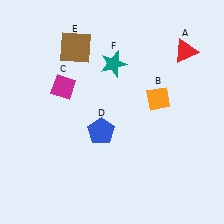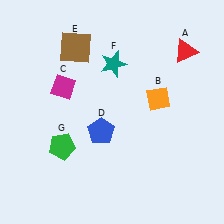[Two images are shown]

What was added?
A green pentagon (G) was added in Image 2.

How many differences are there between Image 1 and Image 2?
There is 1 difference between the two images.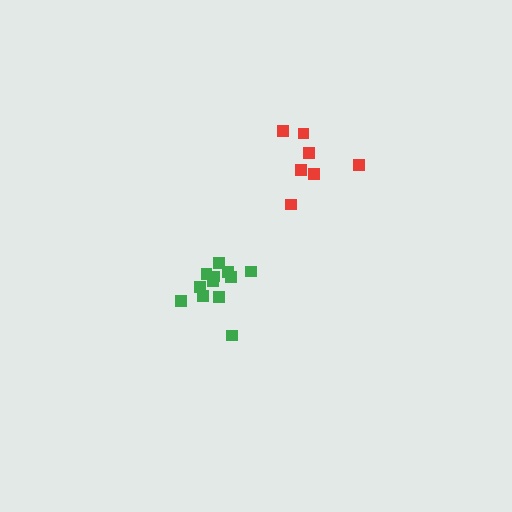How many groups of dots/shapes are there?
There are 2 groups.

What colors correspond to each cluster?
The clusters are colored: green, red.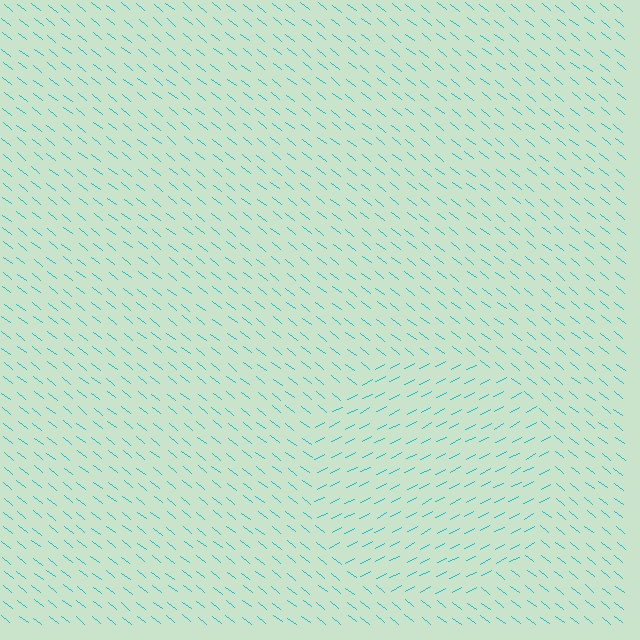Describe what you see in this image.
The image is filled with small cyan line segments. A circle region in the image has lines oriented differently from the surrounding lines, creating a visible texture boundary.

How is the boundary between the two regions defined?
The boundary is defined purely by a change in line orientation (approximately 66 degrees difference). All lines are the same color and thickness.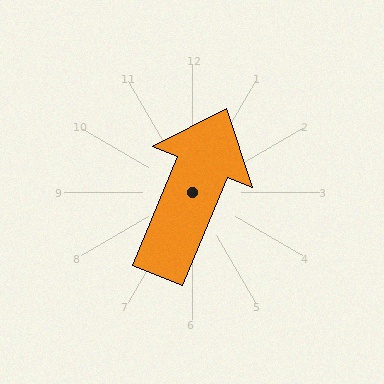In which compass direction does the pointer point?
North.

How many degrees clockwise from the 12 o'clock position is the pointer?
Approximately 22 degrees.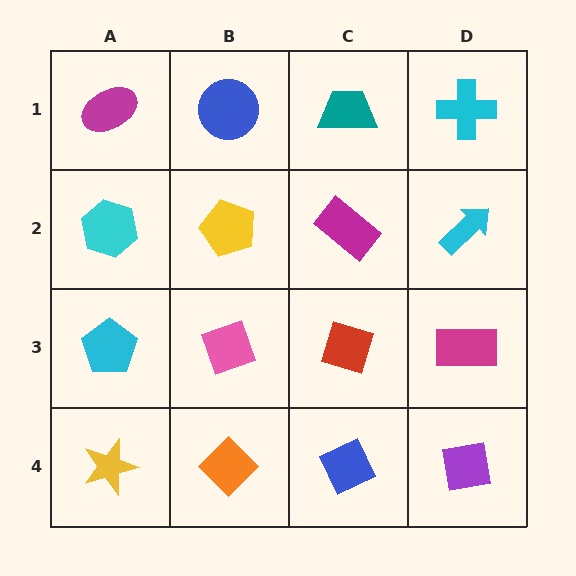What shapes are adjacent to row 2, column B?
A blue circle (row 1, column B), a pink diamond (row 3, column B), a cyan hexagon (row 2, column A), a magenta rectangle (row 2, column C).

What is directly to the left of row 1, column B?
A magenta ellipse.